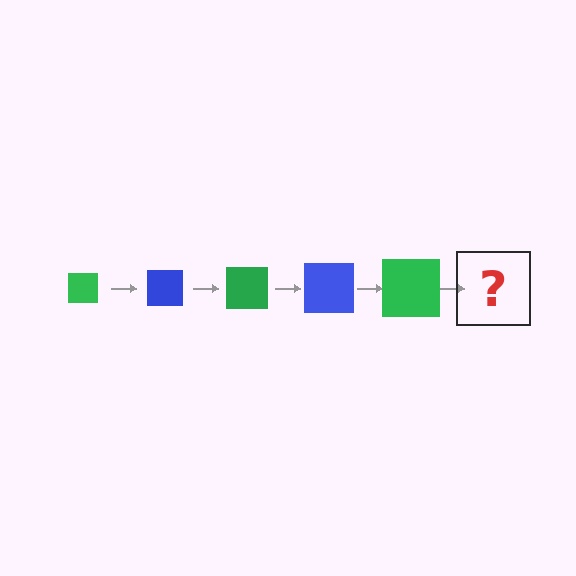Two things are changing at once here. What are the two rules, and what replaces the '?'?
The two rules are that the square grows larger each step and the color cycles through green and blue. The '?' should be a blue square, larger than the previous one.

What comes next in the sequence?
The next element should be a blue square, larger than the previous one.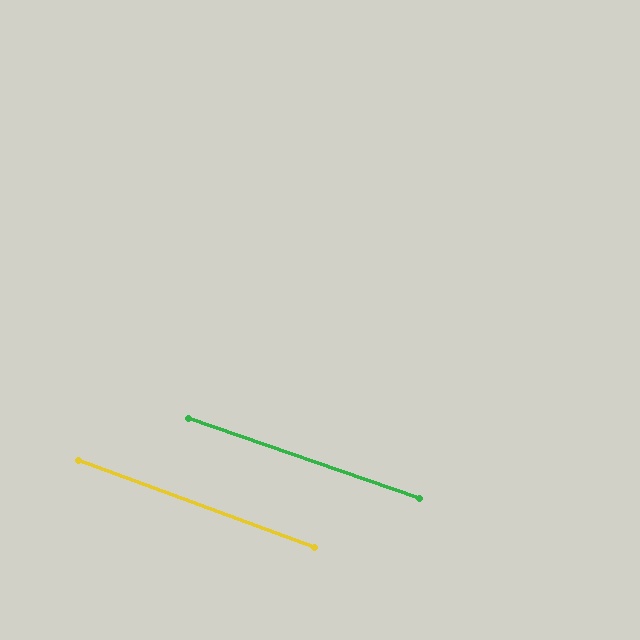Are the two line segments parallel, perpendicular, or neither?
Parallel — their directions differ by only 1.0°.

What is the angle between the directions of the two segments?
Approximately 1 degree.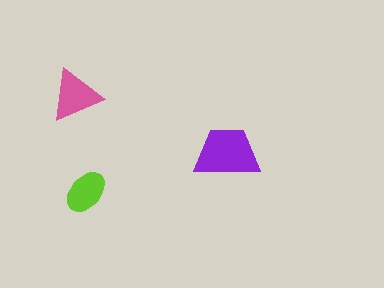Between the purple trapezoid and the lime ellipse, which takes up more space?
The purple trapezoid.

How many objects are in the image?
There are 3 objects in the image.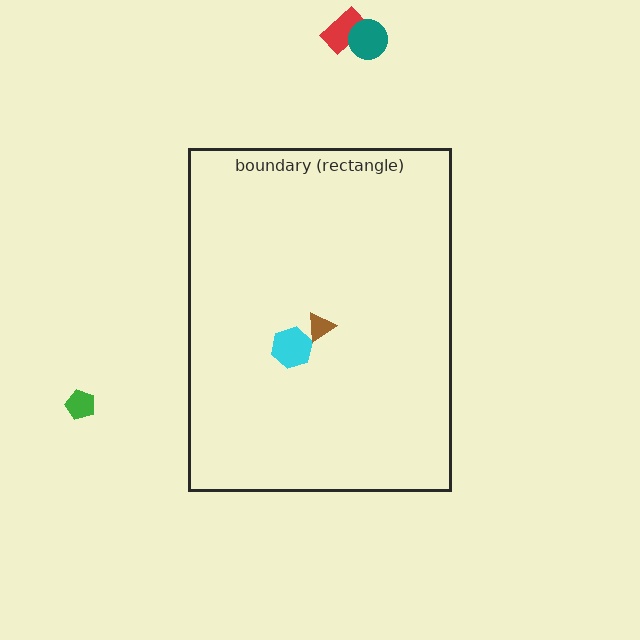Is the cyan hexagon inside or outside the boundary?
Inside.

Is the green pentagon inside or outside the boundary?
Outside.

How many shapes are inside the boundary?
2 inside, 3 outside.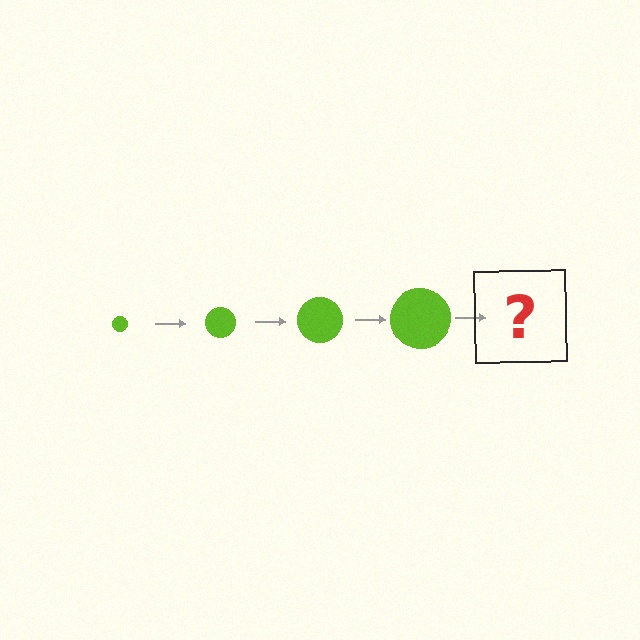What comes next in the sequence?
The next element should be a lime circle, larger than the previous one.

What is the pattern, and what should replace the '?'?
The pattern is that the circle gets progressively larger each step. The '?' should be a lime circle, larger than the previous one.